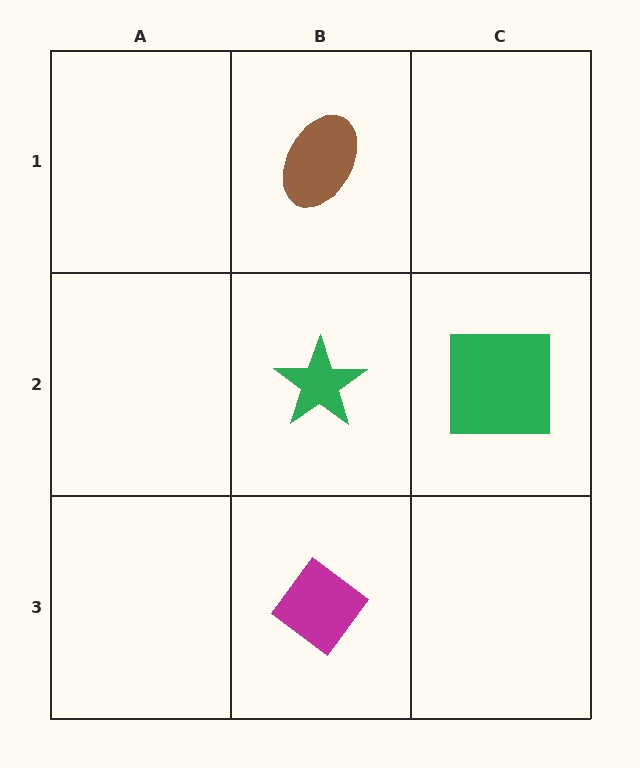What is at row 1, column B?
A brown ellipse.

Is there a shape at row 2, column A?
No, that cell is empty.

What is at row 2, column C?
A green square.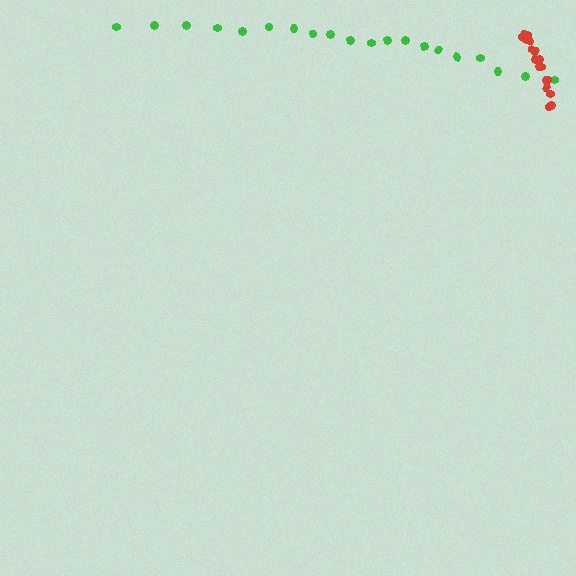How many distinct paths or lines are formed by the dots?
There are 2 distinct paths.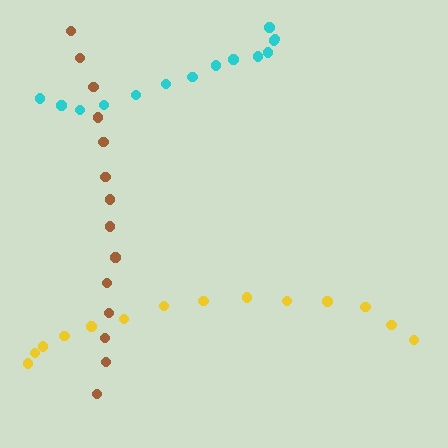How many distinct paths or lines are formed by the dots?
There are 3 distinct paths.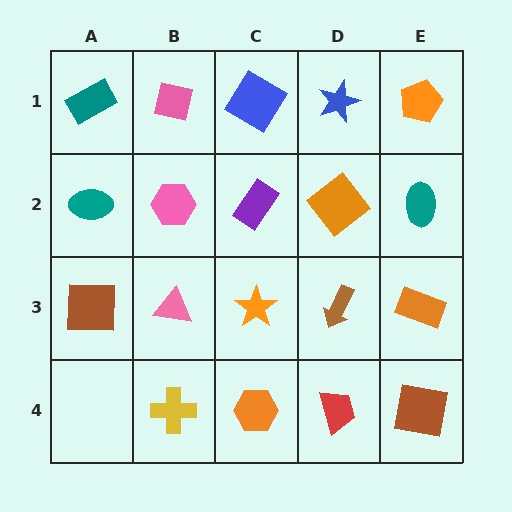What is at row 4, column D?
A red trapezoid.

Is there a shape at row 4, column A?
No, that cell is empty.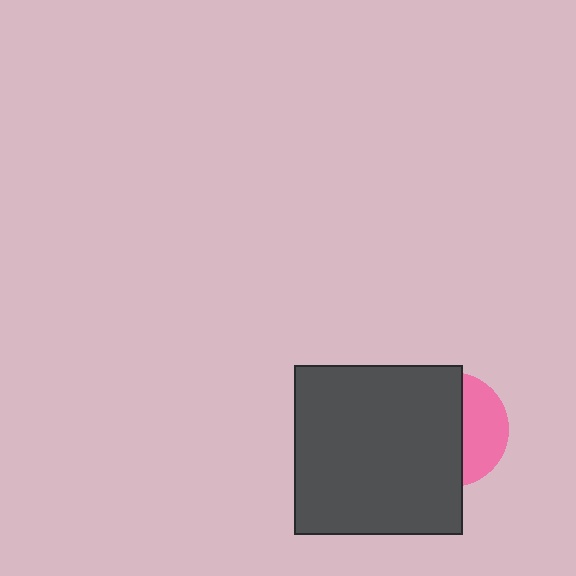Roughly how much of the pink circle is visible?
A small part of it is visible (roughly 37%).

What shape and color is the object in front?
The object in front is a dark gray square.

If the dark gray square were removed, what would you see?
You would see the complete pink circle.